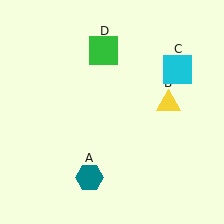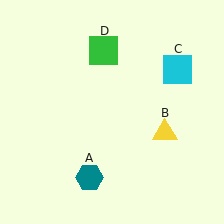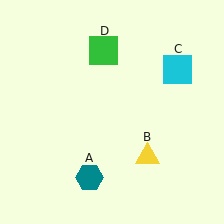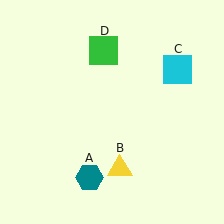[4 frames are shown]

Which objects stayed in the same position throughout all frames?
Teal hexagon (object A) and cyan square (object C) and green square (object D) remained stationary.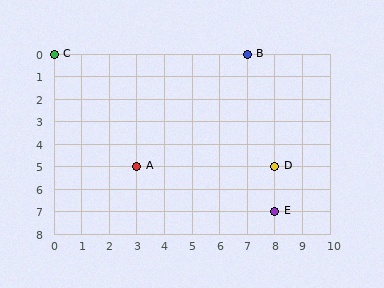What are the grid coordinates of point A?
Point A is at grid coordinates (3, 5).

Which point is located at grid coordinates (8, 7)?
Point E is at (8, 7).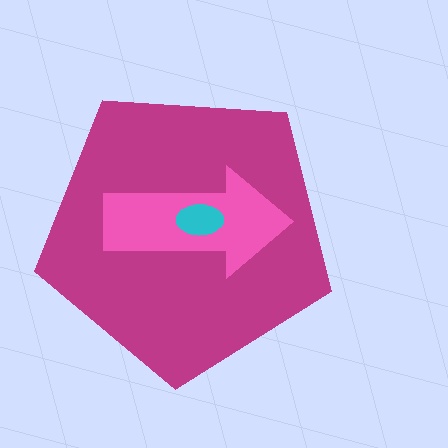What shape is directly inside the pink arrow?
The cyan ellipse.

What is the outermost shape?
The magenta pentagon.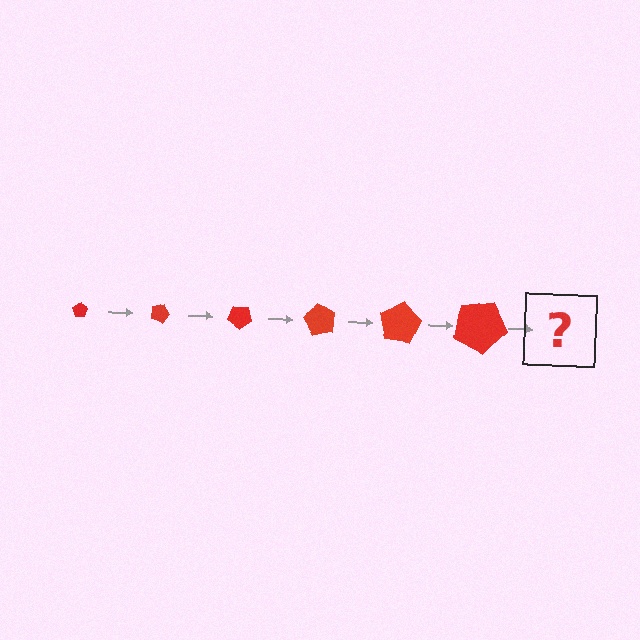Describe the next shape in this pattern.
It should be a pentagon, larger than the previous one and rotated 120 degrees from the start.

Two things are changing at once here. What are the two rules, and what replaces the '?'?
The two rules are that the pentagon grows larger each step and it rotates 20 degrees each step. The '?' should be a pentagon, larger than the previous one and rotated 120 degrees from the start.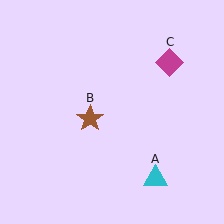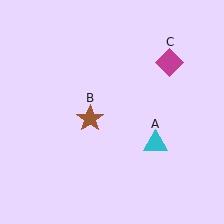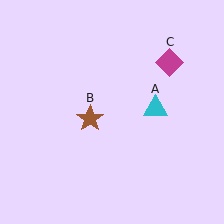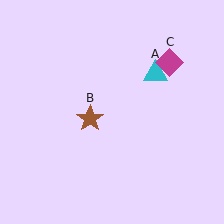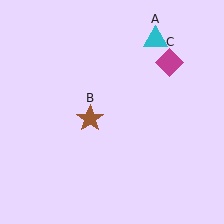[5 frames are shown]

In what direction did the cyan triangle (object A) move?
The cyan triangle (object A) moved up.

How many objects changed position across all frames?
1 object changed position: cyan triangle (object A).